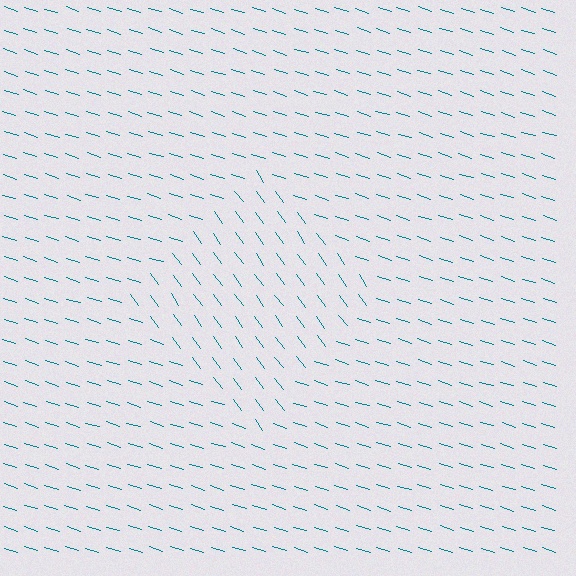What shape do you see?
I see a diamond.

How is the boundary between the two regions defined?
The boundary is defined purely by a change in line orientation (approximately 37 degrees difference). All lines are the same color and thickness.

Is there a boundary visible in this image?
Yes, there is a texture boundary formed by a change in line orientation.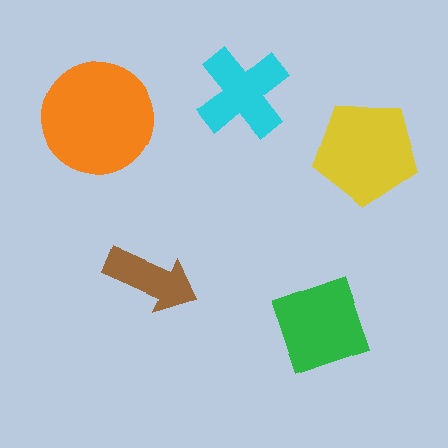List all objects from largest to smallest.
The orange circle, the yellow pentagon, the green square, the cyan cross, the brown arrow.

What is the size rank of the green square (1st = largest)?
3rd.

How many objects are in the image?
There are 5 objects in the image.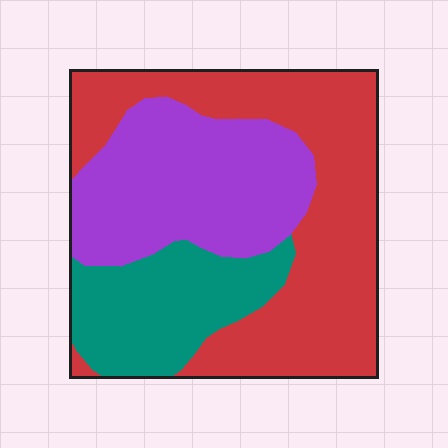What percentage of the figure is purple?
Purple covers about 30% of the figure.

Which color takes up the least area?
Teal, at roughly 20%.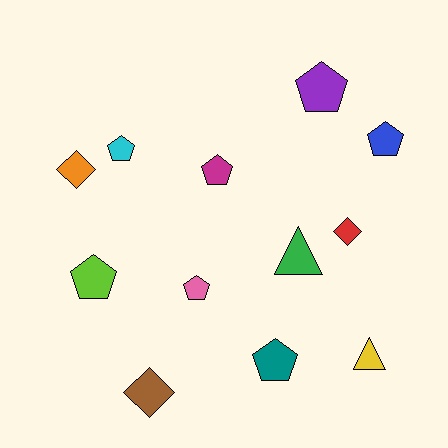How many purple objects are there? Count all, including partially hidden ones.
There is 1 purple object.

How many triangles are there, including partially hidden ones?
There are 2 triangles.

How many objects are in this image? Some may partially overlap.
There are 12 objects.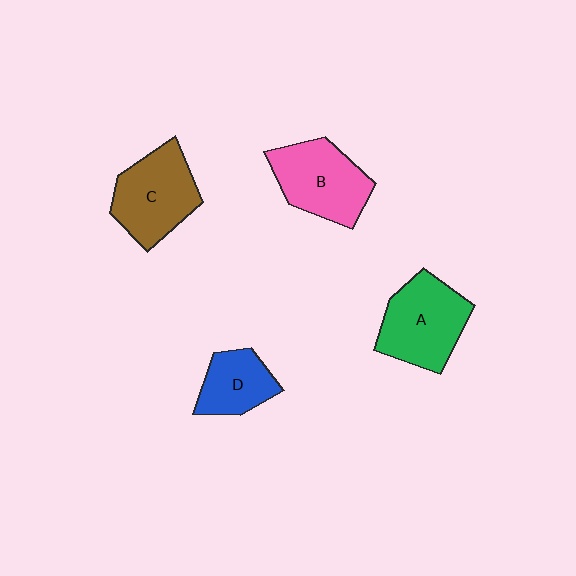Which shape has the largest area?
Shape A (green).